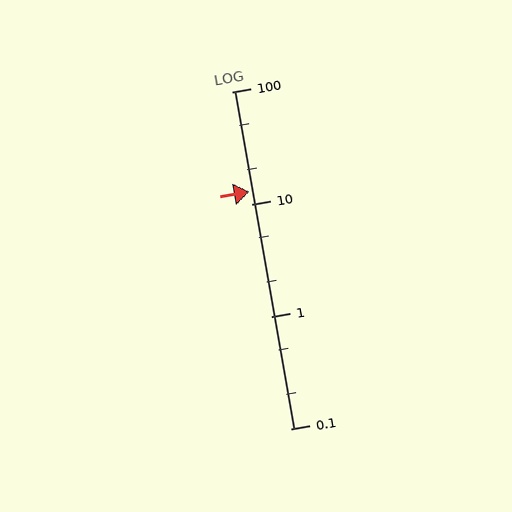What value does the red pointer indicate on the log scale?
The pointer indicates approximately 13.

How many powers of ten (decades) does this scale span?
The scale spans 3 decades, from 0.1 to 100.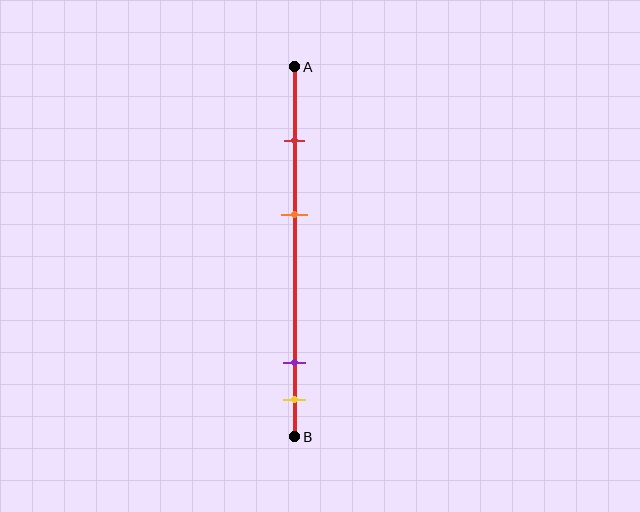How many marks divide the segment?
There are 4 marks dividing the segment.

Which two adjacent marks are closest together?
The purple and yellow marks are the closest adjacent pair.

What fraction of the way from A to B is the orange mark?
The orange mark is approximately 40% (0.4) of the way from A to B.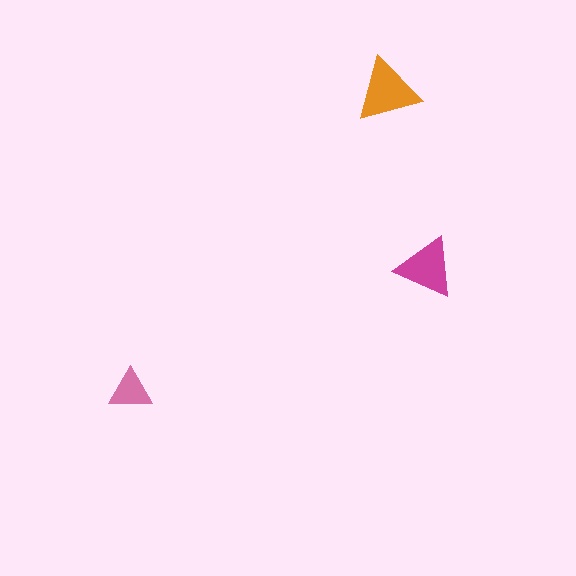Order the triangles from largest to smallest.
the orange one, the magenta one, the pink one.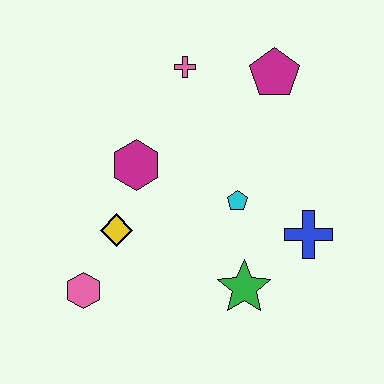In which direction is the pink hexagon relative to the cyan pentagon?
The pink hexagon is to the left of the cyan pentagon.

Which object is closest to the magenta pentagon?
The pink cross is closest to the magenta pentagon.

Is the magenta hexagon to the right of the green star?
No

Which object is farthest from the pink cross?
The pink hexagon is farthest from the pink cross.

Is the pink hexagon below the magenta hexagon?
Yes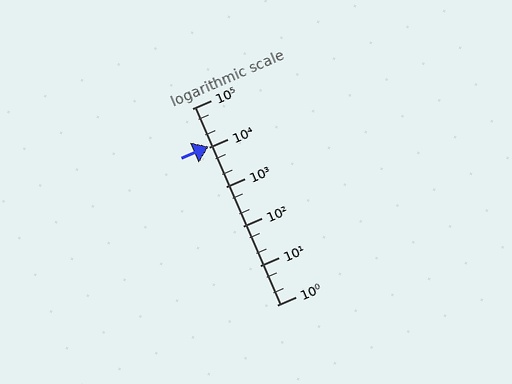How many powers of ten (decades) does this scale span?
The scale spans 5 decades, from 1 to 100000.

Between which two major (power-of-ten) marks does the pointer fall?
The pointer is between 10000 and 100000.